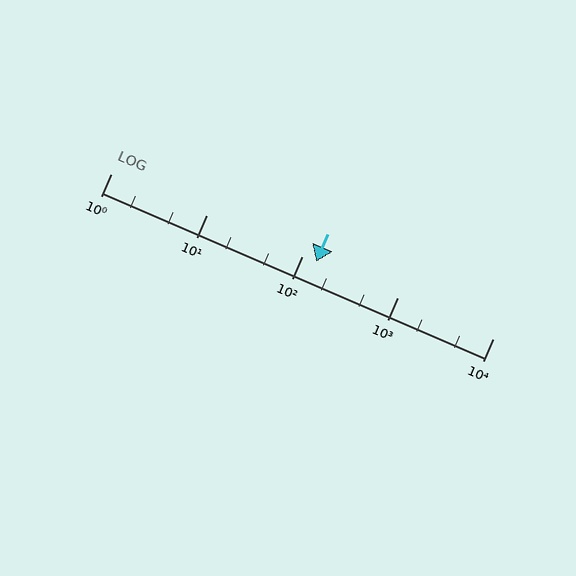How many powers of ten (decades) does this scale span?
The scale spans 4 decades, from 1 to 10000.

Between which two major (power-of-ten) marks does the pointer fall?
The pointer is between 100 and 1000.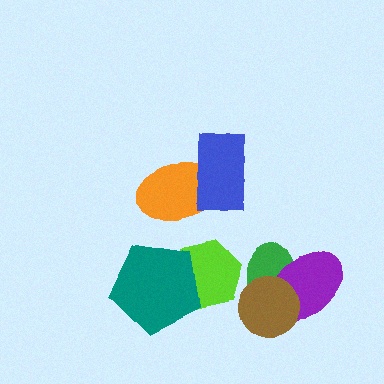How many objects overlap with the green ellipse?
3 objects overlap with the green ellipse.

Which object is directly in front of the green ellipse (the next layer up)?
The purple ellipse is directly in front of the green ellipse.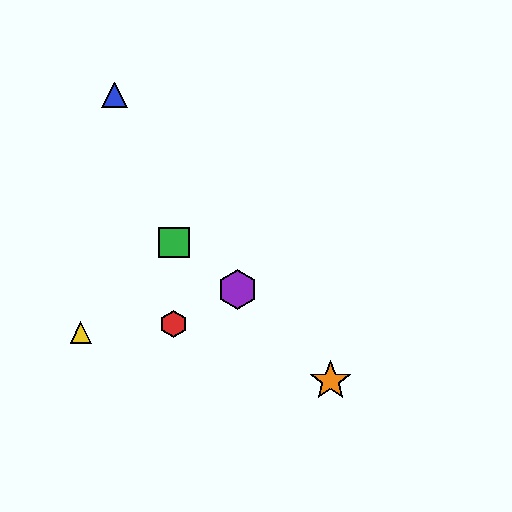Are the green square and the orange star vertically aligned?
No, the green square is at x≈174 and the orange star is at x≈330.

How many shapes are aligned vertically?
2 shapes (the red hexagon, the green square) are aligned vertically.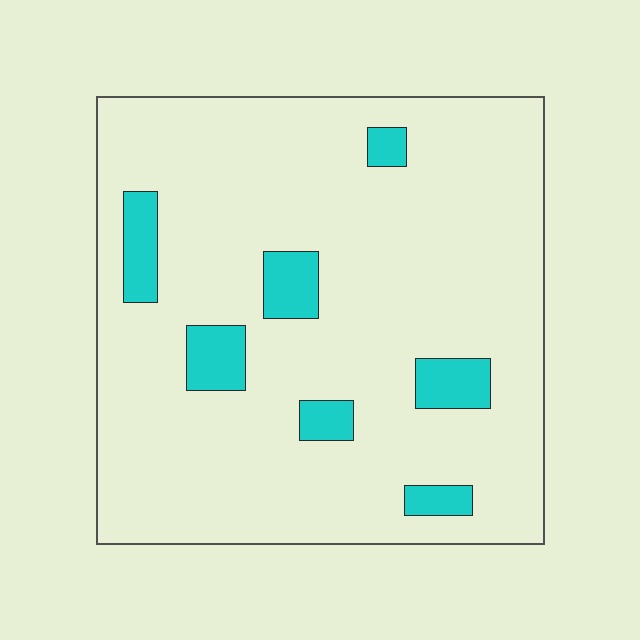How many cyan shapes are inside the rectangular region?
7.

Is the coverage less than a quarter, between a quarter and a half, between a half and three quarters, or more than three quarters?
Less than a quarter.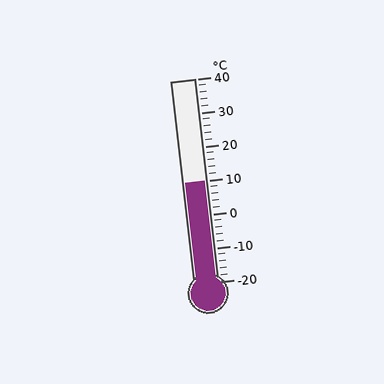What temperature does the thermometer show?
The thermometer shows approximately 10°C.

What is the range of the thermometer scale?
The thermometer scale ranges from -20°C to 40°C.